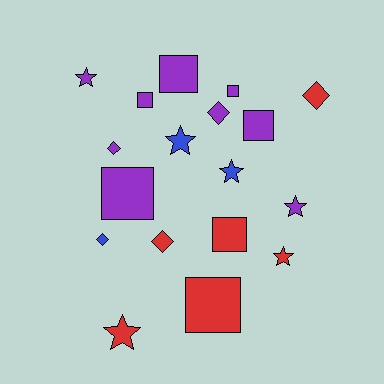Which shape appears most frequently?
Square, with 7 objects.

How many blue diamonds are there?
There is 1 blue diamond.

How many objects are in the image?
There are 18 objects.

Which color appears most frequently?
Purple, with 9 objects.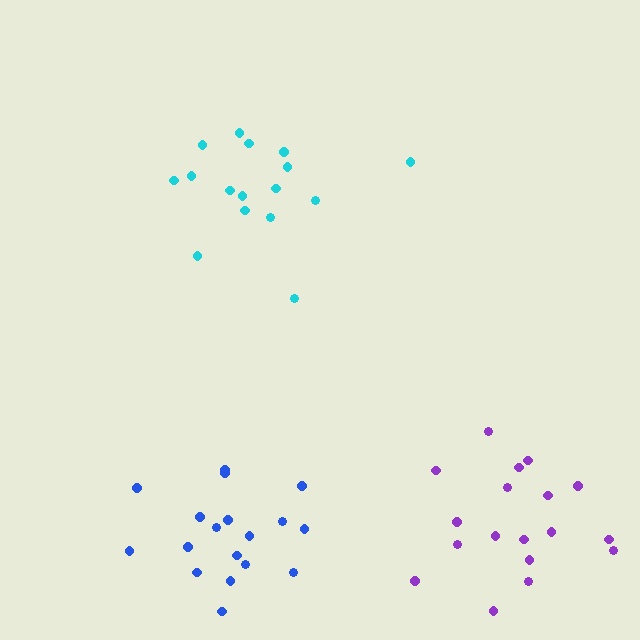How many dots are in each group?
Group 1: 16 dots, Group 2: 18 dots, Group 3: 18 dots (52 total).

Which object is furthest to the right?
The purple cluster is rightmost.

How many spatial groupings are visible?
There are 3 spatial groupings.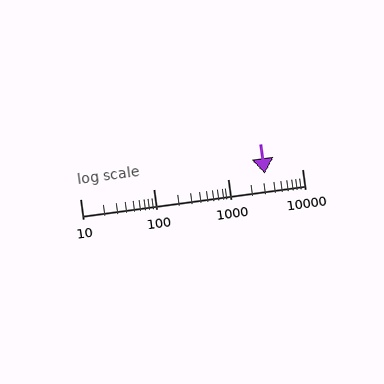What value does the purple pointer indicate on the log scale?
The pointer indicates approximately 3100.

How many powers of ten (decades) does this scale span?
The scale spans 3 decades, from 10 to 10000.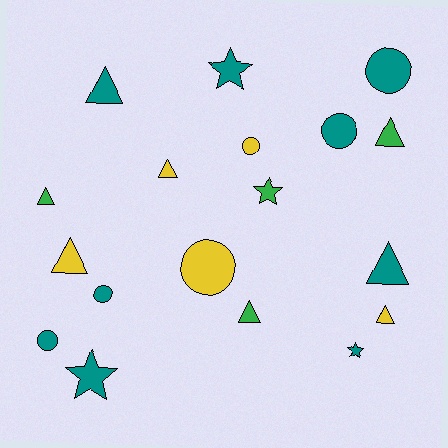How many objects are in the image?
There are 18 objects.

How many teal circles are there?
There are 4 teal circles.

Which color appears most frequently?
Teal, with 9 objects.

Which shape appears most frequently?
Triangle, with 8 objects.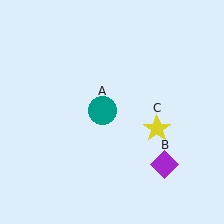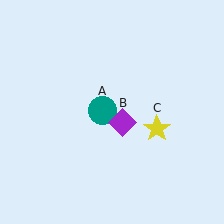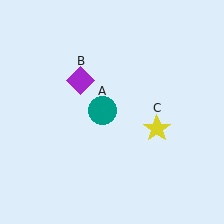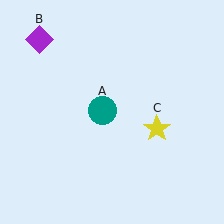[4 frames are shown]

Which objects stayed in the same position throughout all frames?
Teal circle (object A) and yellow star (object C) remained stationary.